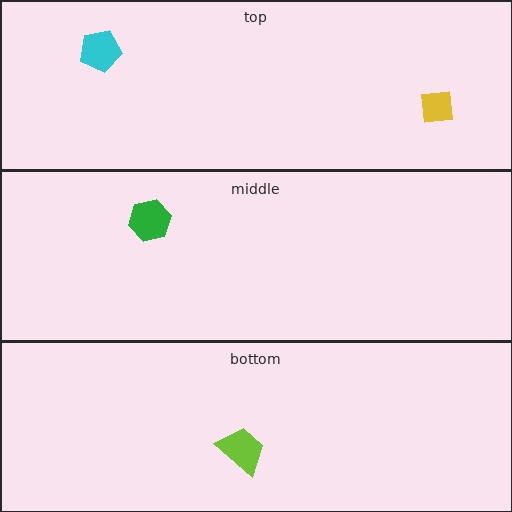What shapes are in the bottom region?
The lime trapezoid.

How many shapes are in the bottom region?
1.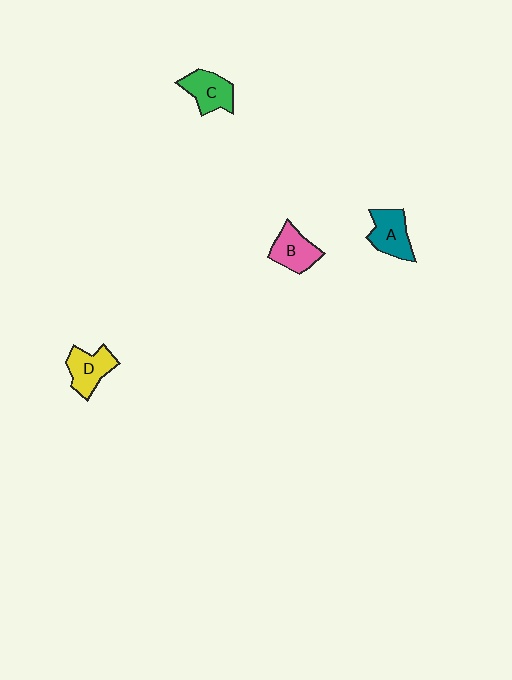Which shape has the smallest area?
Shape B (pink).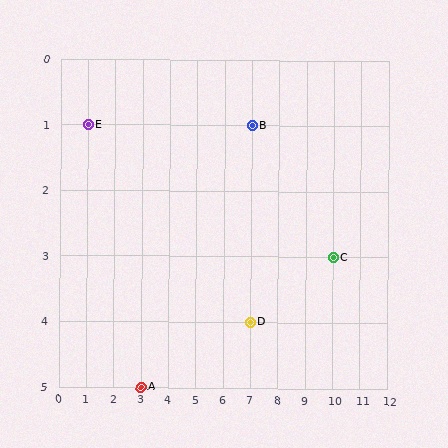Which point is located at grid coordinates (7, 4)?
Point D is at (7, 4).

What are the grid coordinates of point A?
Point A is at grid coordinates (3, 5).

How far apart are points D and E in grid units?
Points D and E are 6 columns and 3 rows apart (about 6.7 grid units diagonally).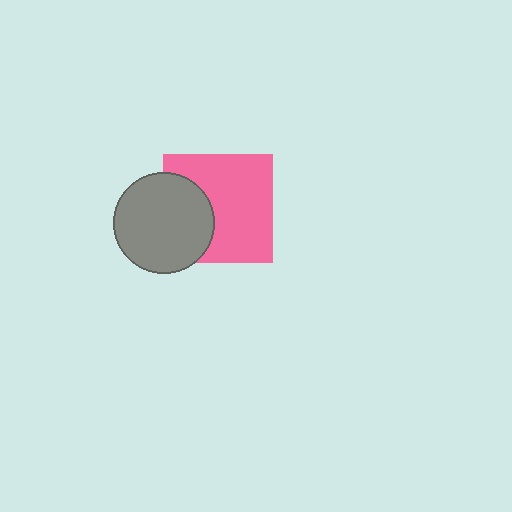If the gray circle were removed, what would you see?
You would see the complete pink square.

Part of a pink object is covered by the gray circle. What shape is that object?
It is a square.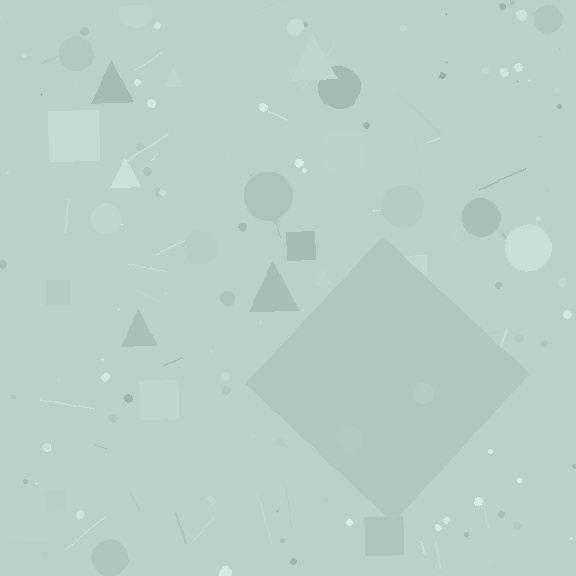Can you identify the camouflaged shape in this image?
The camouflaged shape is a diamond.